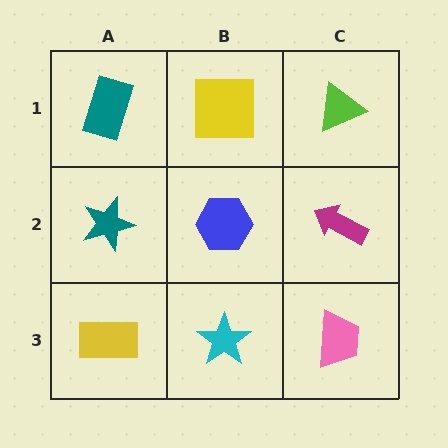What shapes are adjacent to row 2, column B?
A yellow square (row 1, column B), a cyan star (row 3, column B), a teal star (row 2, column A), a magenta arrow (row 2, column C).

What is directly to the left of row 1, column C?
A yellow square.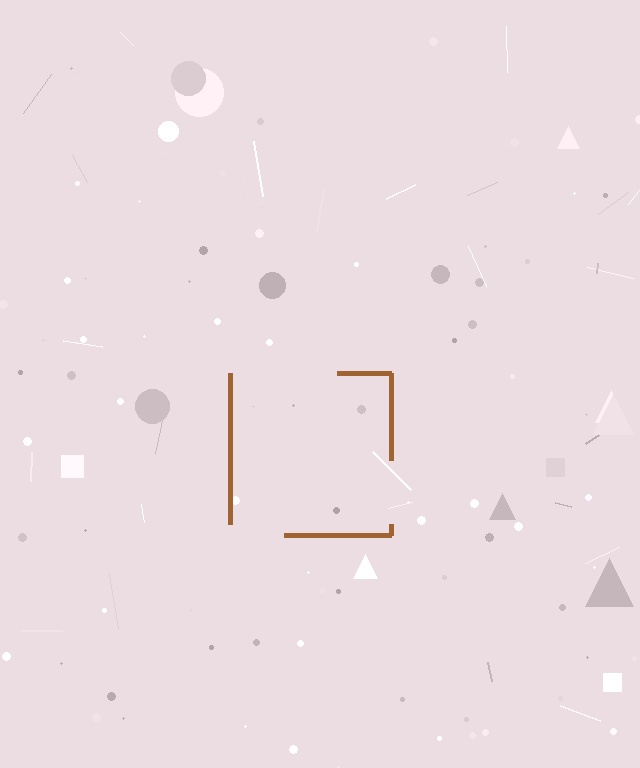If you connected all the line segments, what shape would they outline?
They would outline a square.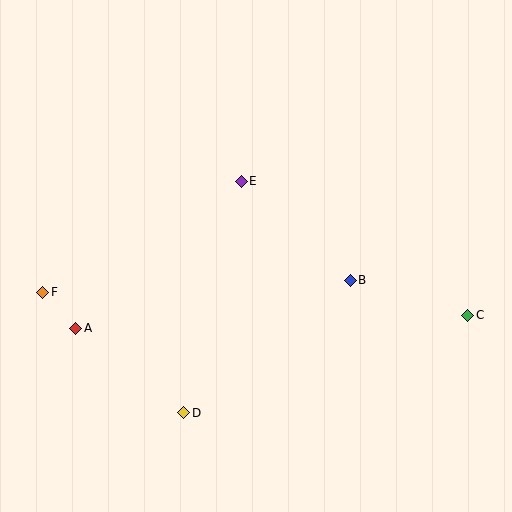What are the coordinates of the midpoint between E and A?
The midpoint between E and A is at (158, 255).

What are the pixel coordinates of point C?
Point C is at (468, 315).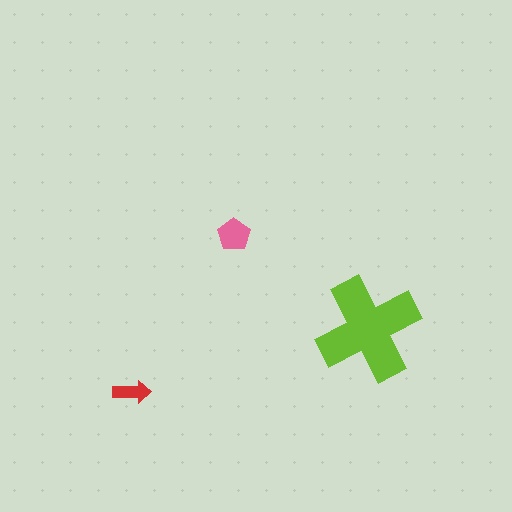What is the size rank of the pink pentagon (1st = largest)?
2nd.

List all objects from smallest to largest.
The red arrow, the pink pentagon, the lime cross.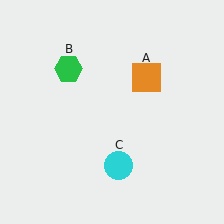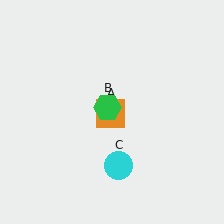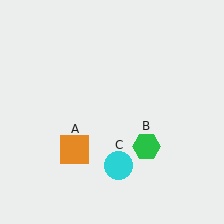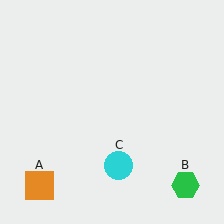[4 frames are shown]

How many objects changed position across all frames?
2 objects changed position: orange square (object A), green hexagon (object B).